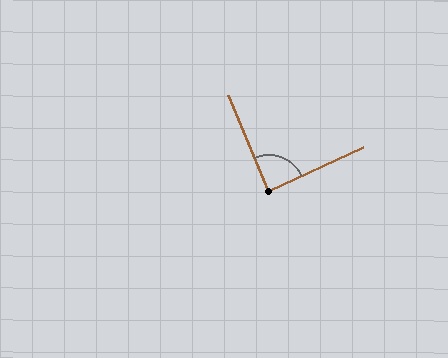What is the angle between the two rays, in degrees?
Approximately 88 degrees.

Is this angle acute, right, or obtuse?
It is approximately a right angle.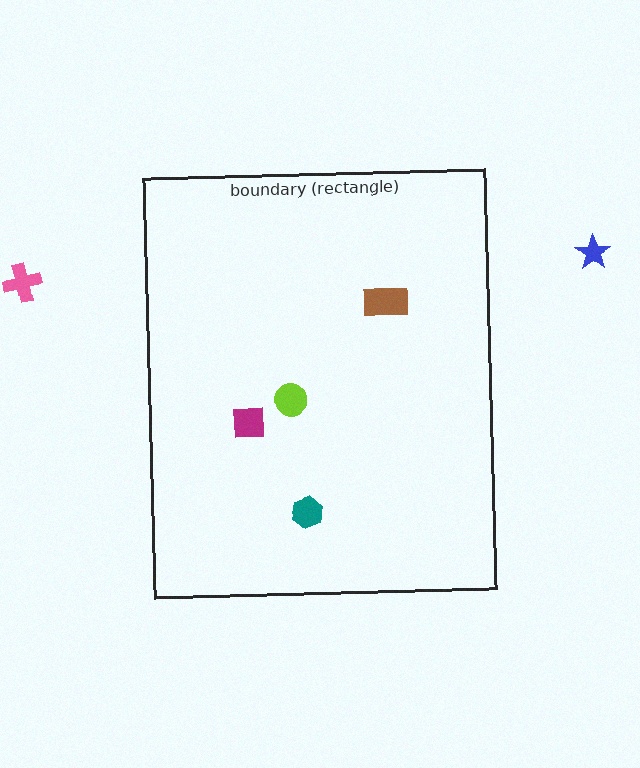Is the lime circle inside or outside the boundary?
Inside.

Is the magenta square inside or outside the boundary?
Inside.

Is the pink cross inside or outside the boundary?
Outside.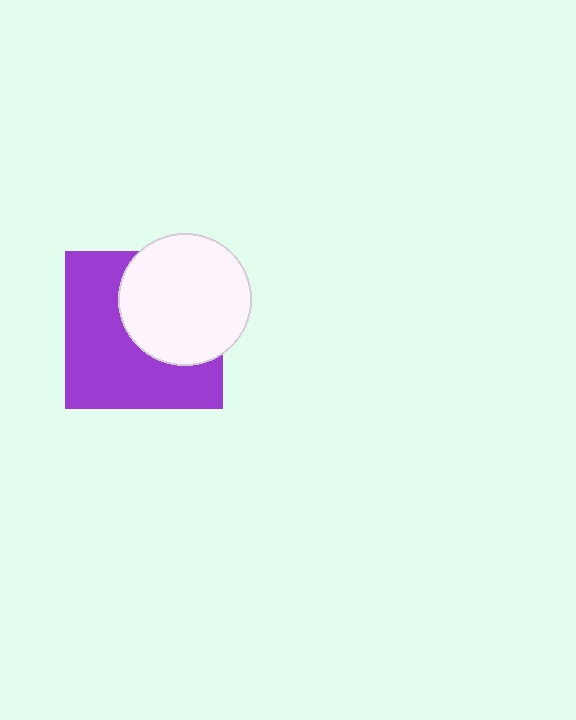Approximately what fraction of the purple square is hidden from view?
Roughly 43% of the purple square is hidden behind the white circle.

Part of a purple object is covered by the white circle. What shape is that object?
It is a square.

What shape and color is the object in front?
The object in front is a white circle.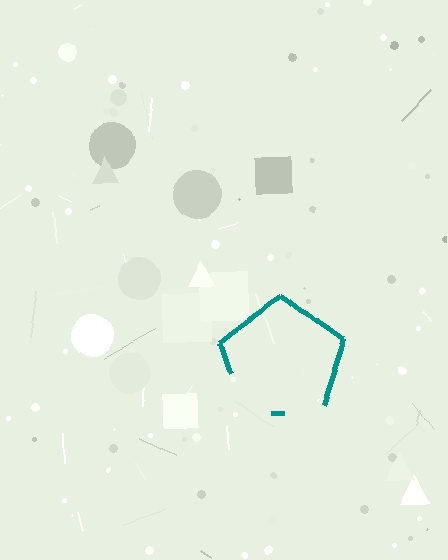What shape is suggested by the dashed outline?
The dashed outline suggests a pentagon.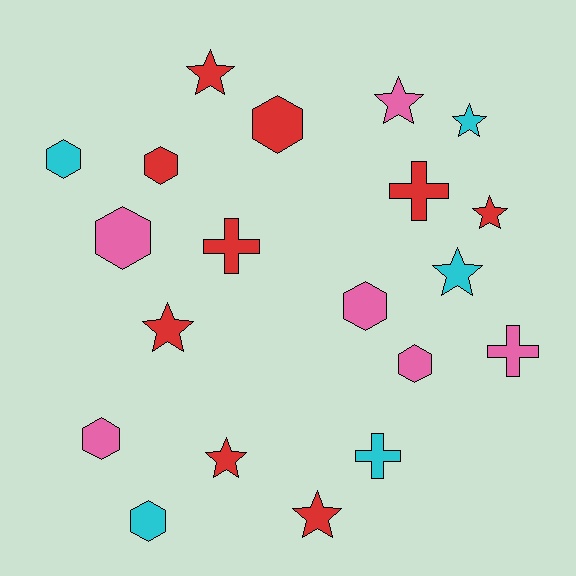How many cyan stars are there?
There are 2 cyan stars.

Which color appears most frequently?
Red, with 9 objects.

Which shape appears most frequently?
Hexagon, with 8 objects.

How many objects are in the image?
There are 20 objects.